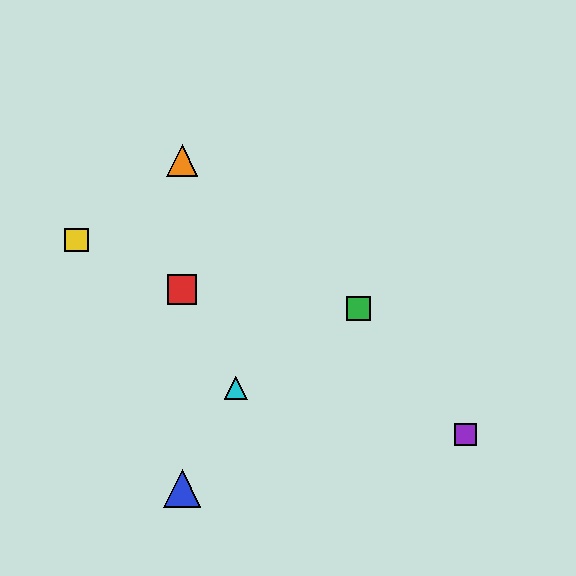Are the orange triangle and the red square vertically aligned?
Yes, both are at x≈182.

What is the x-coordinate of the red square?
The red square is at x≈182.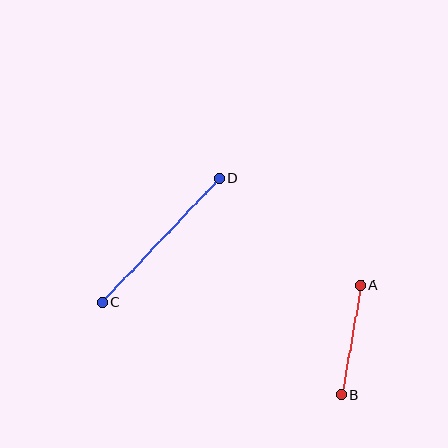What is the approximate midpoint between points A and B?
The midpoint is at approximately (351, 340) pixels.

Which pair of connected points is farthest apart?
Points C and D are farthest apart.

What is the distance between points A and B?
The distance is approximately 111 pixels.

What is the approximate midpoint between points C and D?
The midpoint is at approximately (161, 240) pixels.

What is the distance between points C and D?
The distance is approximately 171 pixels.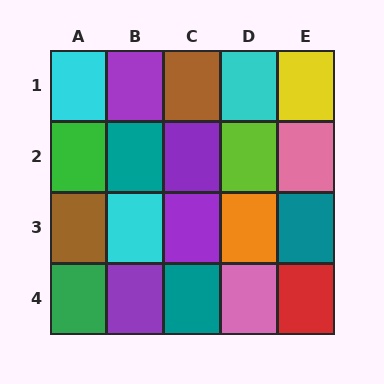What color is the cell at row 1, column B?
Purple.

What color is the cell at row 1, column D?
Cyan.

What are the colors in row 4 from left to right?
Green, purple, teal, pink, red.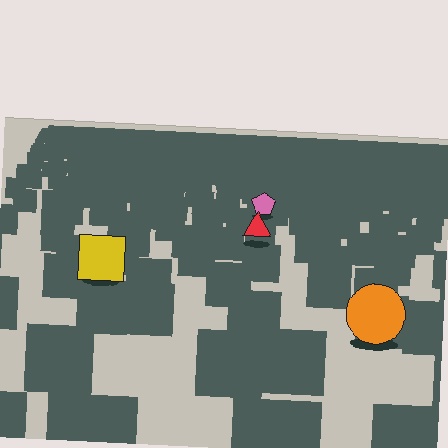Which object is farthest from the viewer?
The pink pentagon is farthest from the viewer. It appears smaller and the ground texture around it is denser.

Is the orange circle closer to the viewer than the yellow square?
Yes. The orange circle is closer — you can tell from the texture gradient: the ground texture is coarser near it.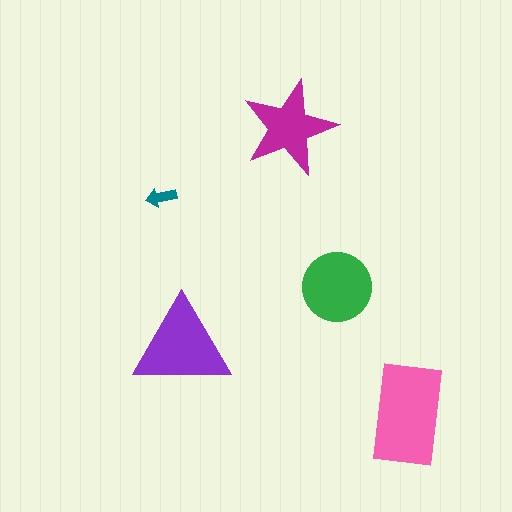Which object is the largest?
The pink rectangle.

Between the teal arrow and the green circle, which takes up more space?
The green circle.